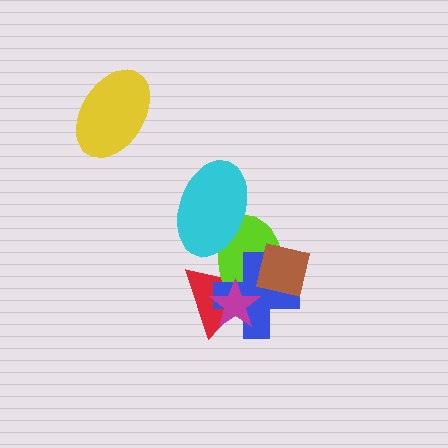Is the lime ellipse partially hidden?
Yes, it is partially covered by another shape.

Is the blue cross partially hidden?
Yes, it is partially covered by another shape.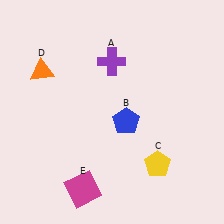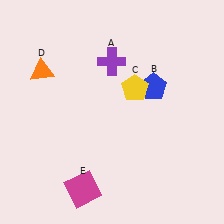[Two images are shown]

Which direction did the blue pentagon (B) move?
The blue pentagon (B) moved up.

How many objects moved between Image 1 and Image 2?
2 objects moved between the two images.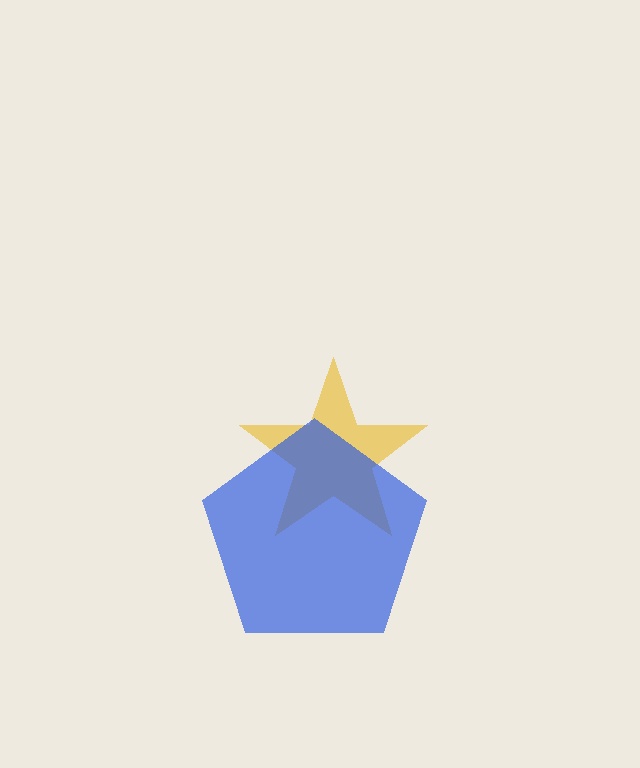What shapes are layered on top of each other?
The layered shapes are: a yellow star, a blue pentagon.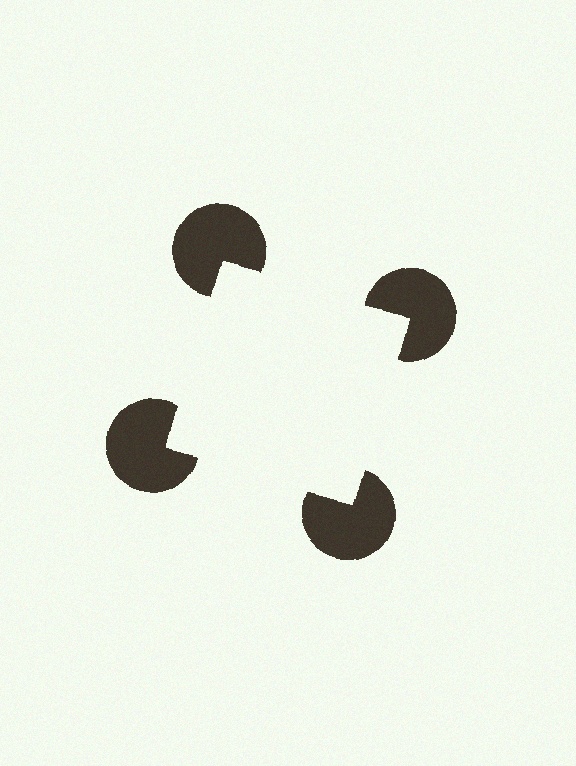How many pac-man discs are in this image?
There are 4 — one at each vertex of the illusory square.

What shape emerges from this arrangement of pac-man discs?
An illusory square — its edges are inferred from the aligned wedge cuts in the pac-man discs, not physically drawn.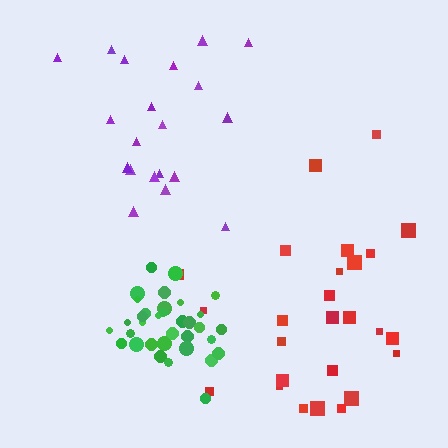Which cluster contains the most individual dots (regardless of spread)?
Green (34).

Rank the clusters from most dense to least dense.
green, red, purple.